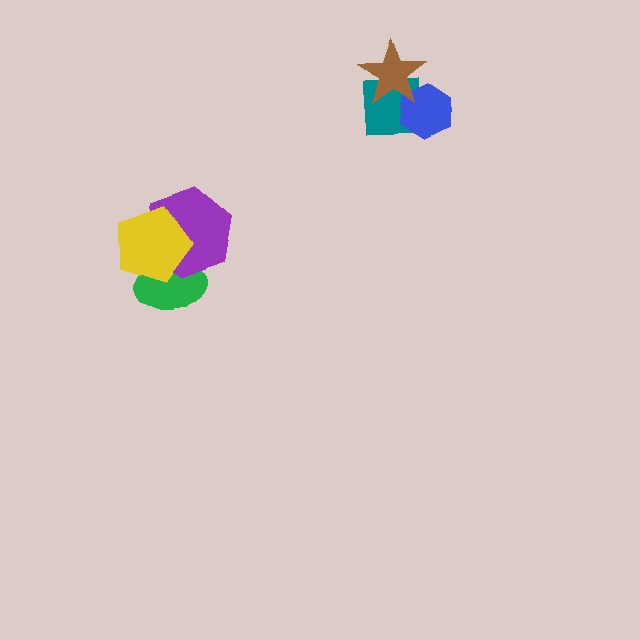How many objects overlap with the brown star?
2 objects overlap with the brown star.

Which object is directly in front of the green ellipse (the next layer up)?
The purple hexagon is directly in front of the green ellipse.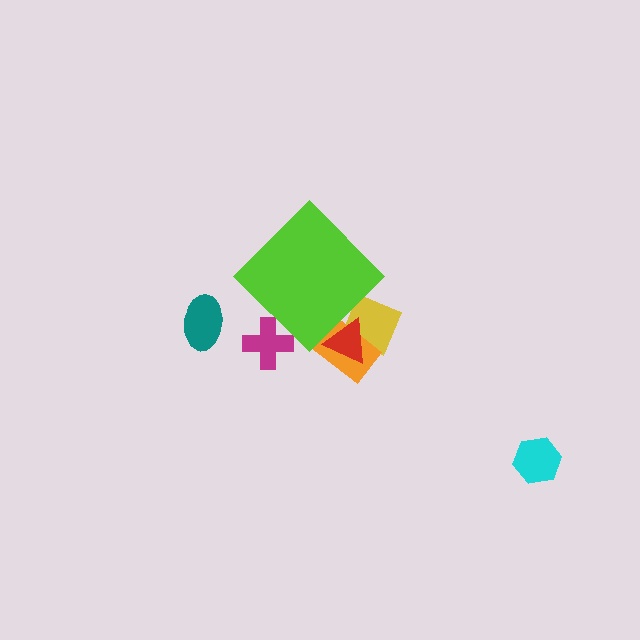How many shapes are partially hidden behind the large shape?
4 shapes are partially hidden.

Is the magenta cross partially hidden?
Yes, the magenta cross is partially hidden behind the lime diamond.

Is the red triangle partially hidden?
Yes, the red triangle is partially hidden behind the lime diamond.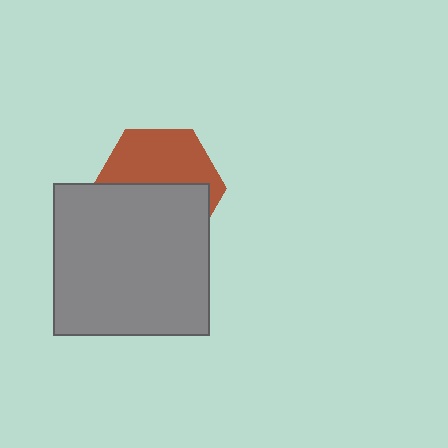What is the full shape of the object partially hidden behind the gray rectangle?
The partially hidden object is a brown hexagon.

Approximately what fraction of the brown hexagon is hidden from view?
Roughly 53% of the brown hexagon is hidden behind the gray rectangle.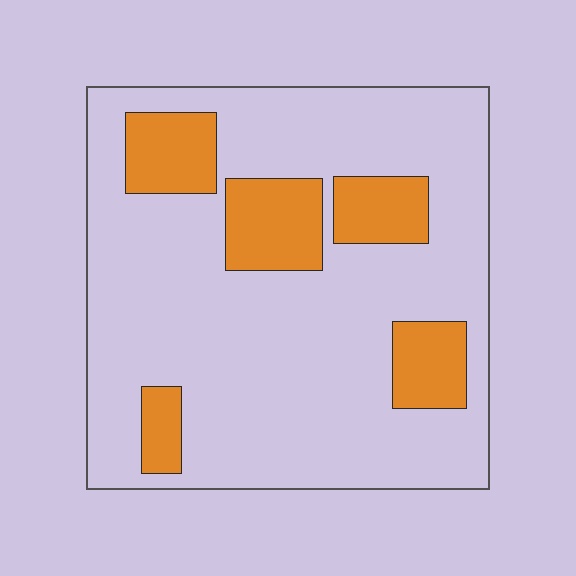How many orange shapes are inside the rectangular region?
5.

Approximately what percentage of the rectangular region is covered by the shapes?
Approximately 20%.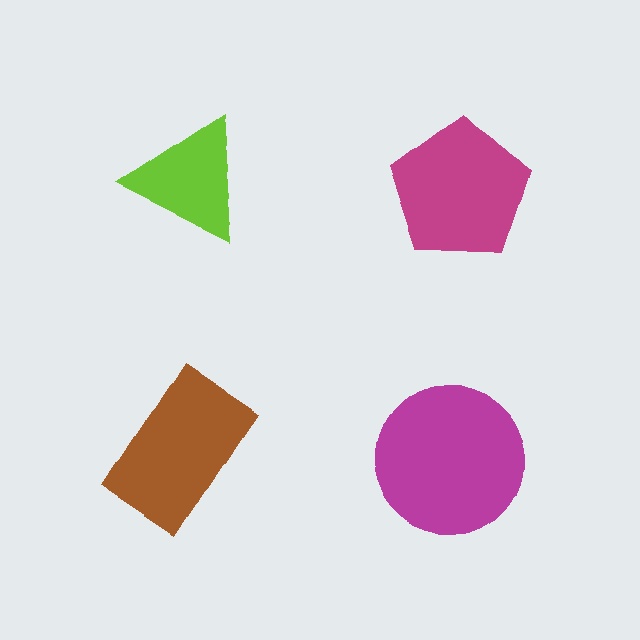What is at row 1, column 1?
A lime triangle.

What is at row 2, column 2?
A magenta circle.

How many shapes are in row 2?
2 shapes.